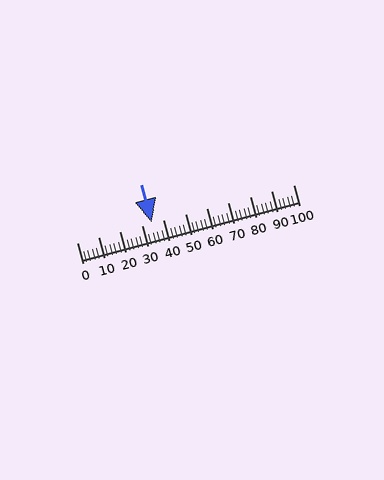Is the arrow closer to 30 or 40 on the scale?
The arrow is closer to 30.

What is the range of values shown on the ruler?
The ruler shows values from 0 to 100.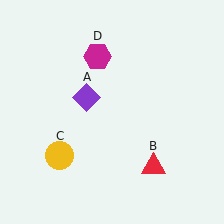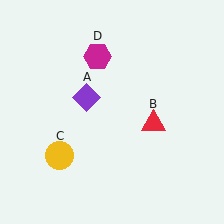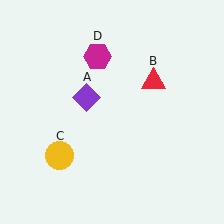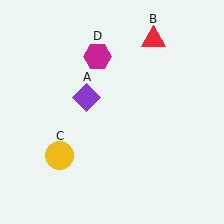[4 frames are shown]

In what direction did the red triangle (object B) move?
The red triangle (object B) moved up.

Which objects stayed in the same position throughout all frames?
Purple diamond (object A) and yellow circle (object C) and magenta hexagon (object D) remained stationary.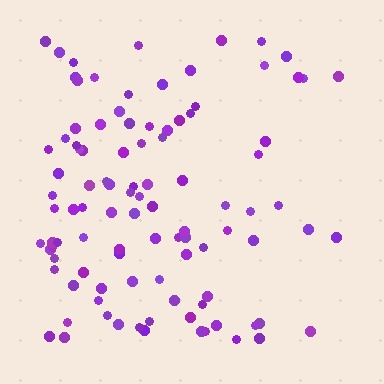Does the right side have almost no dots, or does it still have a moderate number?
Still a moderate number, just noticeably fewer than the left.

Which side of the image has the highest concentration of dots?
The left.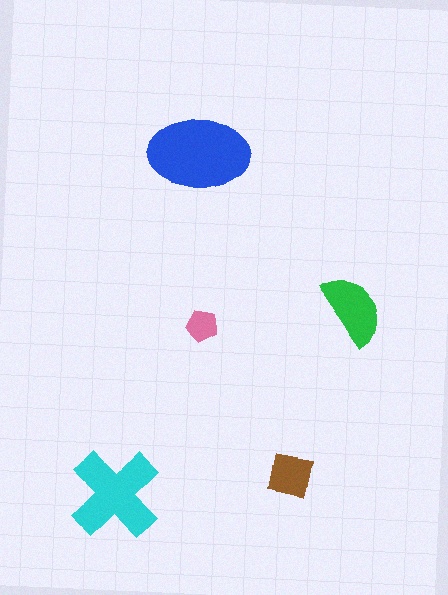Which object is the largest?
The blue ellipse.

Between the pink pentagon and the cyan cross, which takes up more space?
The cyan cross.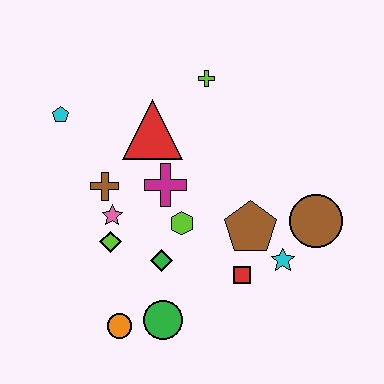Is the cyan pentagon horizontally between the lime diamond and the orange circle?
No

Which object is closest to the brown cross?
The pink star is closest to the brown cross.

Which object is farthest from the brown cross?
The brown circle is farthest from the brown cross.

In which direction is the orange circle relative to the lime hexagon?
The orange circle is below the lime hexagon.